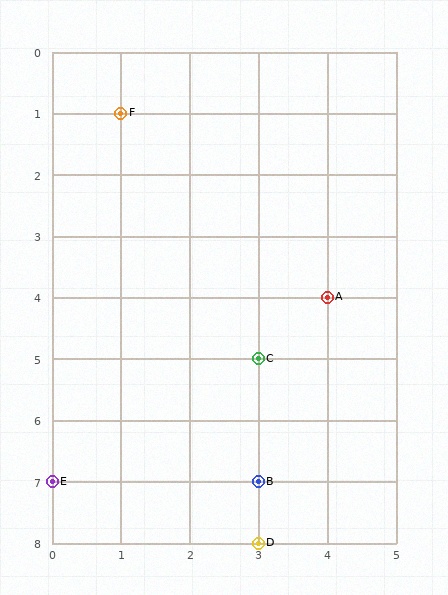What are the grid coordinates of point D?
Point D is at grid coordinates (3, 8).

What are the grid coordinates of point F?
Point F is at grid coordinates (1, 1).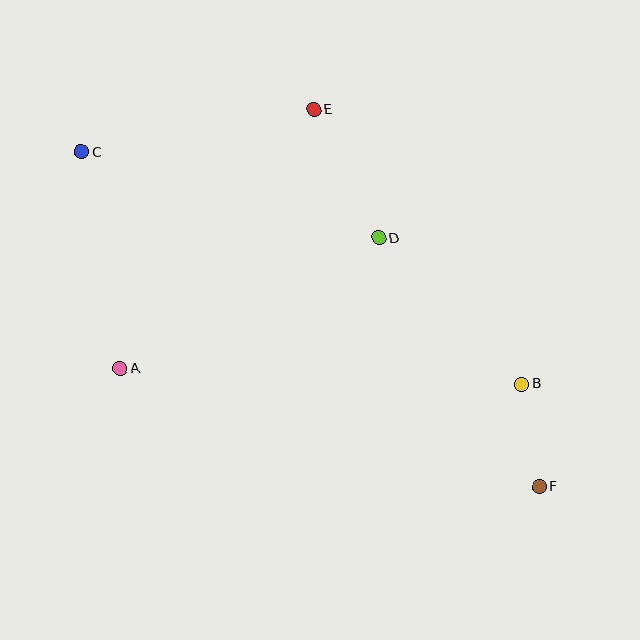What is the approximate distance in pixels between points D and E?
The distance between D and E is approximately 144 pixels.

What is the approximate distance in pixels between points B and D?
The distance between B and D is approximately 205 pixels.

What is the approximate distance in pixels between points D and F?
The distance between D and F is approximately 296 pixels.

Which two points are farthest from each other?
Points C and F are farthest from each other.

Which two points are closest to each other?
Points B and F are closest to each other.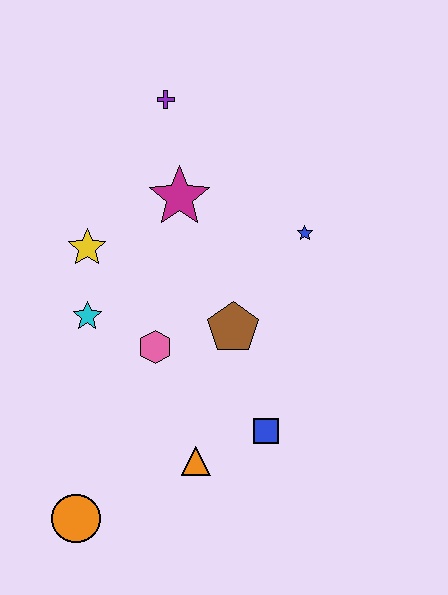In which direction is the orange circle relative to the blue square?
The orange circle is to the left of the blue square.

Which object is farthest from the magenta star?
The orange circle is farthest from the magenta star.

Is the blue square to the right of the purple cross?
Yes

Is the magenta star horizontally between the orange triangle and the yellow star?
Yes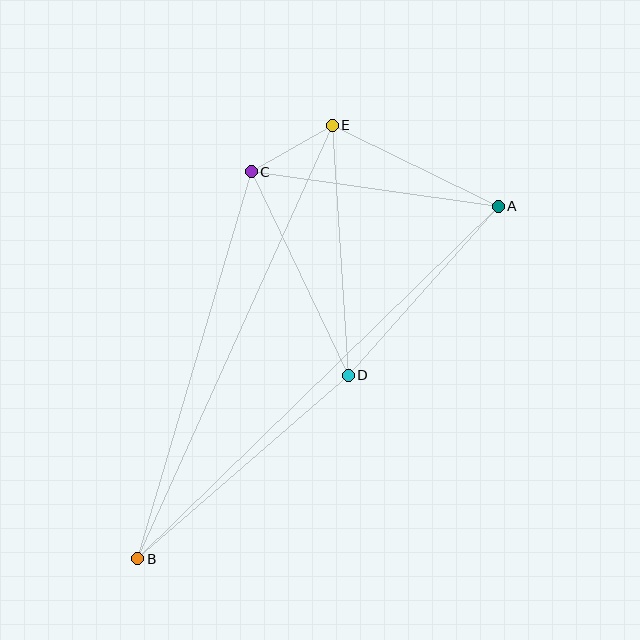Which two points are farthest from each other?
Points A and B are farthest from each other.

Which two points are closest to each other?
Points C and E are closest to each other.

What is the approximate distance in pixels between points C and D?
The distance between C and D is approximately 225 pixels.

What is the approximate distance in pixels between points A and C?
The distance between A and C is approximately 249 pixels.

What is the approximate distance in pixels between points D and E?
The distance between D and E is approximately 250 pixels.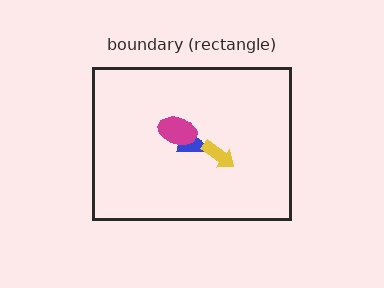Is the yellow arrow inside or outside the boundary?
Inside.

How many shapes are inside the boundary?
3 inside, 0 outside.